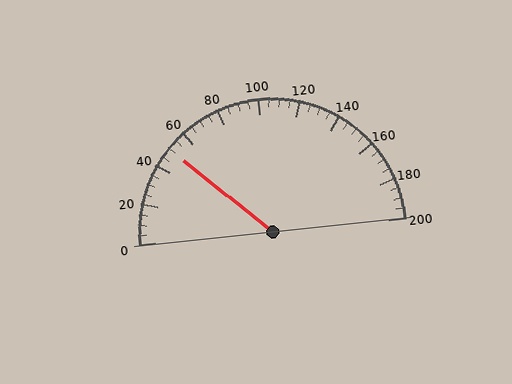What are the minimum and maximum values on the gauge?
The gauge ranges from 0 to 200.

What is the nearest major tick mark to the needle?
The nearest major tick mark is 40.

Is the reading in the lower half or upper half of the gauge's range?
The reading is in the lower half of the range (0 to 200).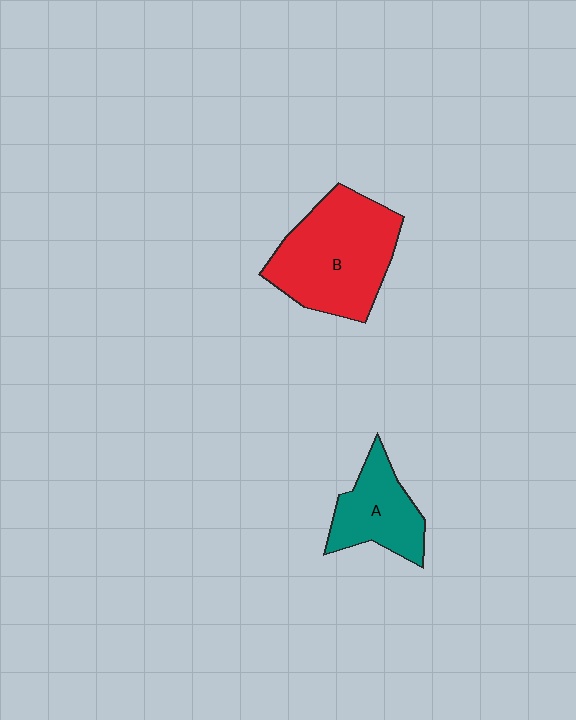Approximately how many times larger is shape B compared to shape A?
Approximately 1.8 times.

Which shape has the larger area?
Shape B (red).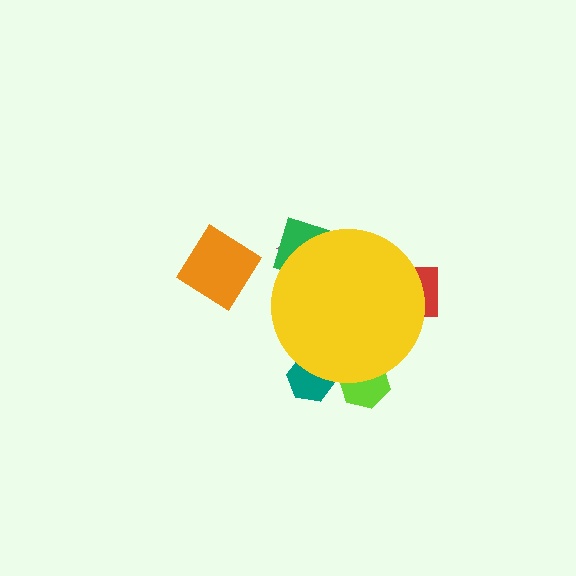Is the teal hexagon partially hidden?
Yes, the teal hexagon is partially hidden behind the yellow circle.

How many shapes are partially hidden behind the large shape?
5 shapes are partially hidden.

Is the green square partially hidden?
Yes, the green square is partially hidden behind the yellow circle.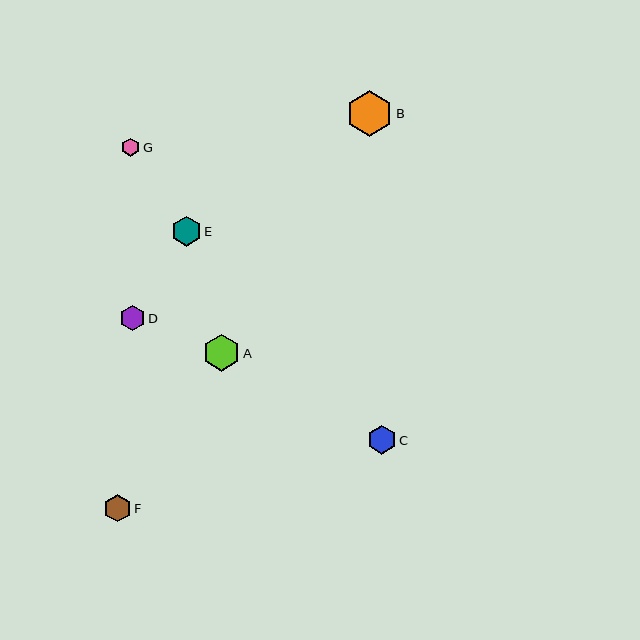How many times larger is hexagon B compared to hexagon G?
Hexagon B is approximately 2.6 times the size of hexagon G.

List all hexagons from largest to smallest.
From largest to smallest: B, A, E, C, F, D, G.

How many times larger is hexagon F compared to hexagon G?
Hexagon F is approximately 1.5 times the size of hexagon G.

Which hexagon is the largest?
Hexagon B is the largest with a size of approximately 46 pixels.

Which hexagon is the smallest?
Hexagon G is the smallest with a size of approximately 18 pixels.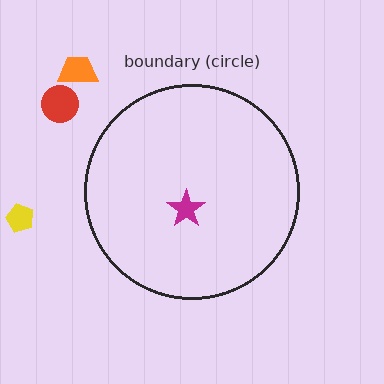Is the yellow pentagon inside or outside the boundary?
Outside.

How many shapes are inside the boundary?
1 inside, 3 outside.